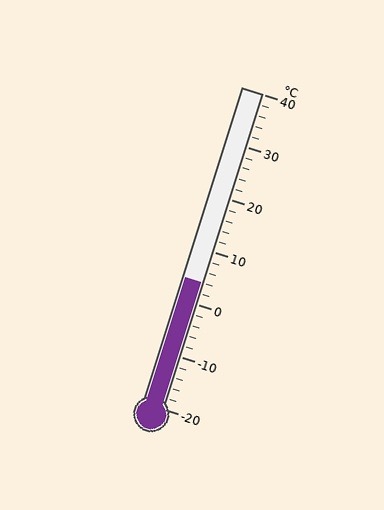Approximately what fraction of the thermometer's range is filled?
The thermometer is filled to approximately 40% of its range.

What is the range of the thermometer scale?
The thermometer scale ranges from -20°C to 40°C.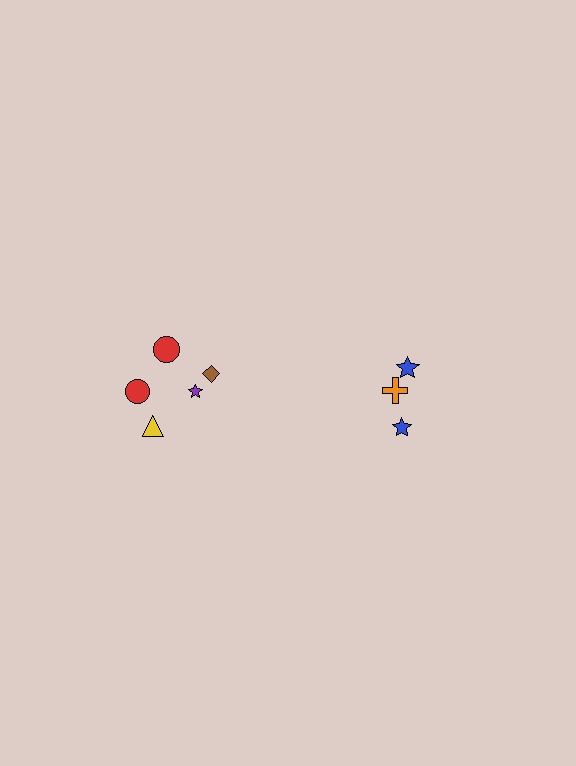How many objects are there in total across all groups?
There are 8 objects.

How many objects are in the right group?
There are 3 objects.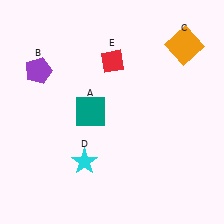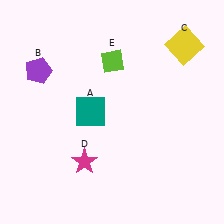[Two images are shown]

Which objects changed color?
C changed from orange to yellow. D changed from cyan to magenta. E changed from red to lime.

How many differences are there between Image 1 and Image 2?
There are 3 differences between the two images.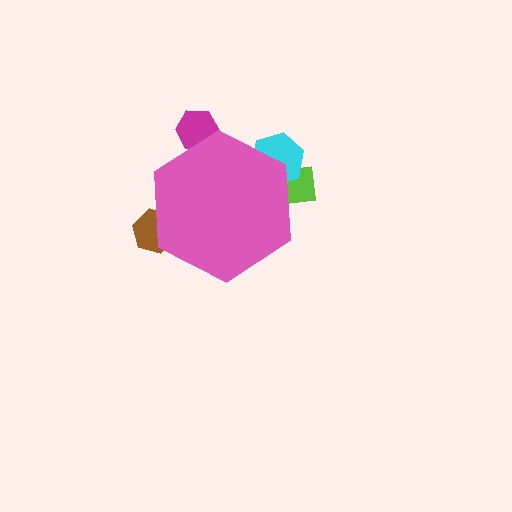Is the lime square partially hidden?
Yes, the lime square is partially hidden behind the pink hexagon.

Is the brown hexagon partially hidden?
Yes, the brown hexagon is partially hidden behind the pink hexagon.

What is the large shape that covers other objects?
A pink hexagon.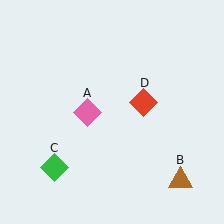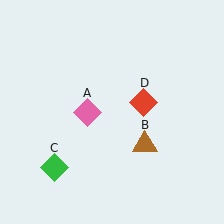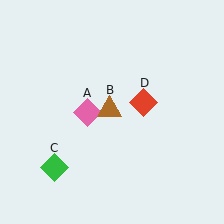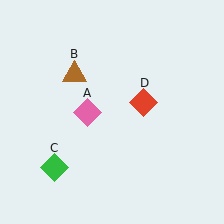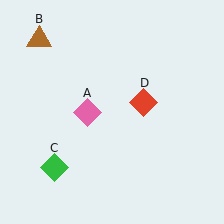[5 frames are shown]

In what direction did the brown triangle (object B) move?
The brown triangle (object B) moved up and to the left.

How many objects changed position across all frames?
1 object changed position: brown triangle (object B).